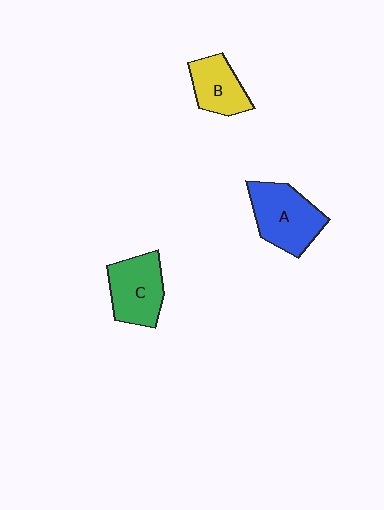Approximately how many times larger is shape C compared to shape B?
Approximately 1.3 times.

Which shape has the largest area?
Shape A (blue).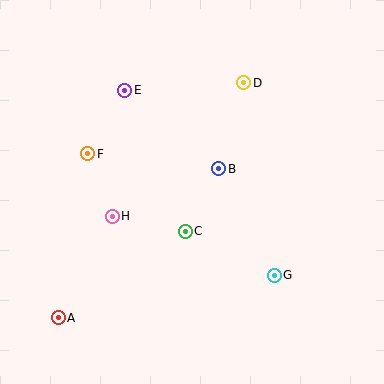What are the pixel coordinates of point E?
Point E is at (125, 90).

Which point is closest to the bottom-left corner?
Point A is closest to the bottom-left corner.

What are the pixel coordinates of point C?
Point C is at (185, 231).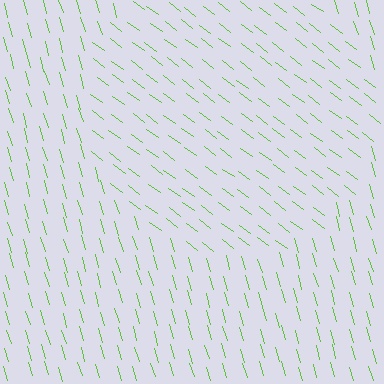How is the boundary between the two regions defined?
The boundary is defined purely by a change in line orientation (approximately 37 degrees difference). All lines are the same color and thickness.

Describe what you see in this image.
The image is filled with small lime line segments. A circle region in the image has lines oriented differently from the surrounding lines, creating a visible texture boundary.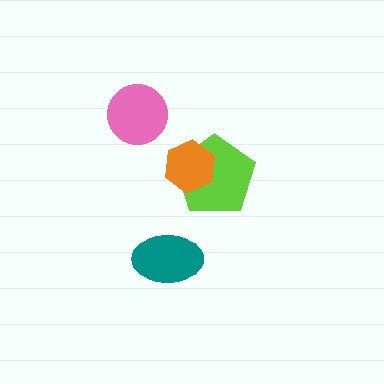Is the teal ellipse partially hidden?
No, no other shape covers it.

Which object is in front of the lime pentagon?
The orange hexagon is in front of the lime pentagon.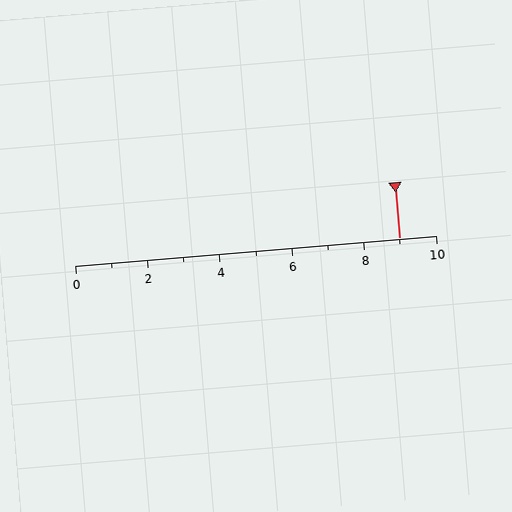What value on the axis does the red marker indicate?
The marker indicates approximately 9.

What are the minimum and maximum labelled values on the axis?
The axis runs from 0 to 10.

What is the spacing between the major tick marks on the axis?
The major ticks are spaced 2 apart.